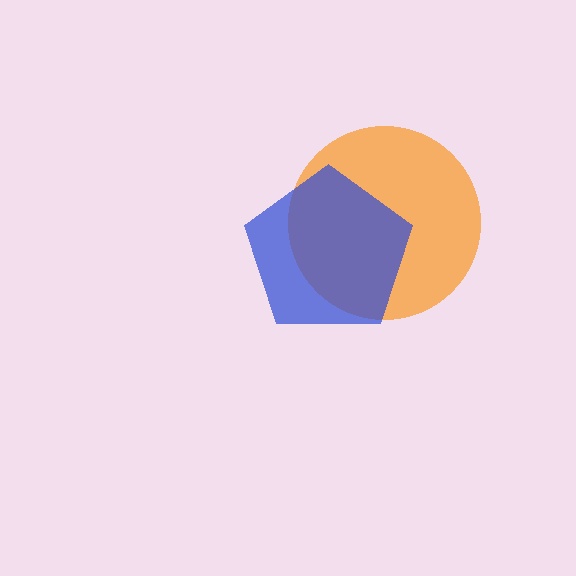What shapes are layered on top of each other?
The layered shapes are: an orange circle, a blue pentagon.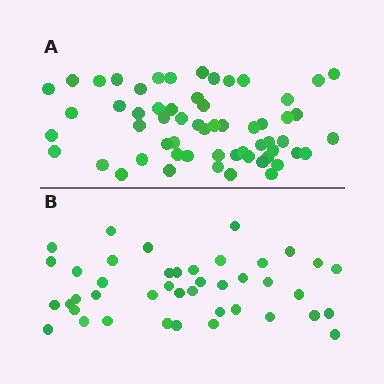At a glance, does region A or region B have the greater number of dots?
Region A (the top region) has more dots.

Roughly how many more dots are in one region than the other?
Region A has approximately 15 more dots than region B.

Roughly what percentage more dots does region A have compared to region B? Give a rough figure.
About 40% more.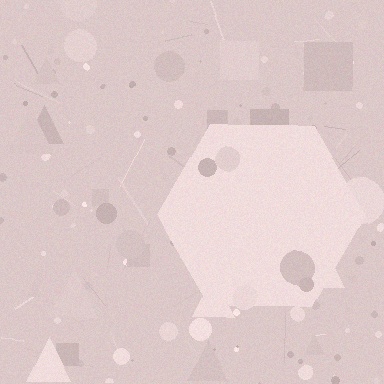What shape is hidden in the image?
A hexagon is hidden in the image.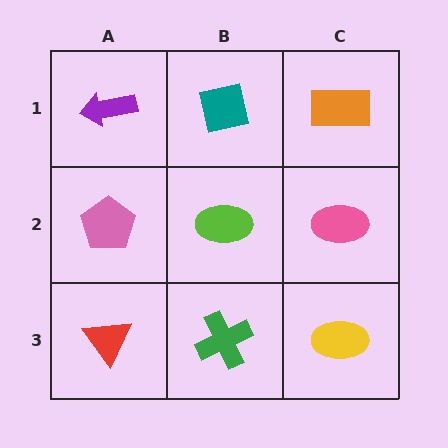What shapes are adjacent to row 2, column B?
A teal square (row 1, column B), a green cross (row 3, column B), a pink pentagon (row 2, column A), a pink ellipse (row 2, column C).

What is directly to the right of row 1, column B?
An orange rectangle.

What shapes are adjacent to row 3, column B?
A lime ellipse (row 2, column B), a red triangle (row 3, column A), a yellow ellipse (row 3, column C).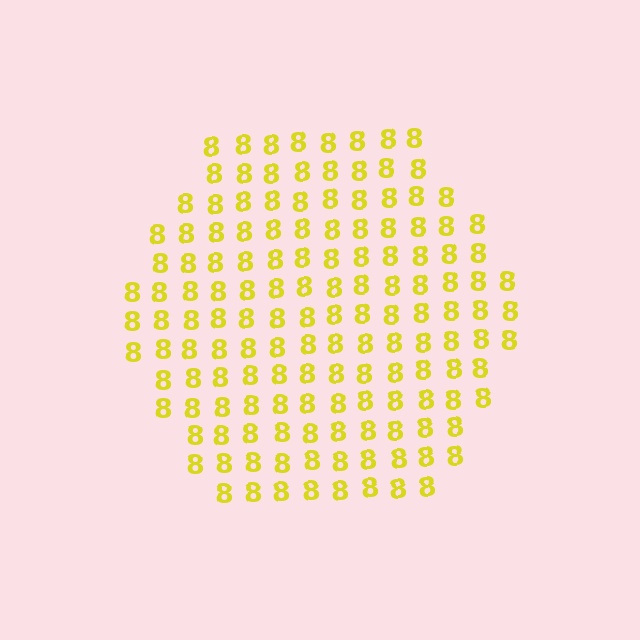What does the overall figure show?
The overall figure shows a hexagon.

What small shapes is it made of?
It is made of small digit 8's.